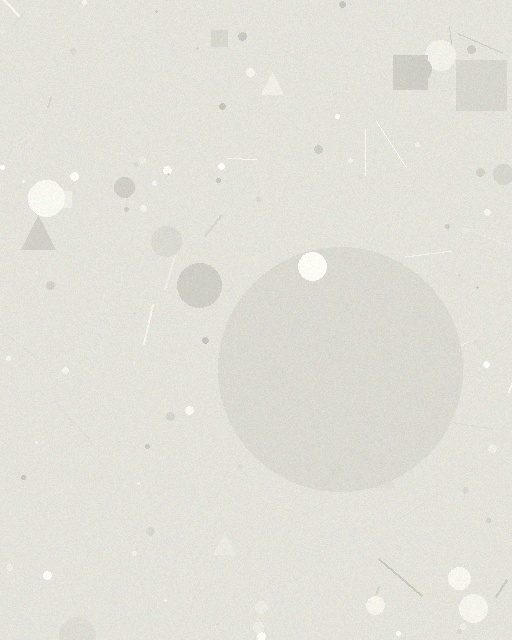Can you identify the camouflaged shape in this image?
The camouflaged shape is a circle.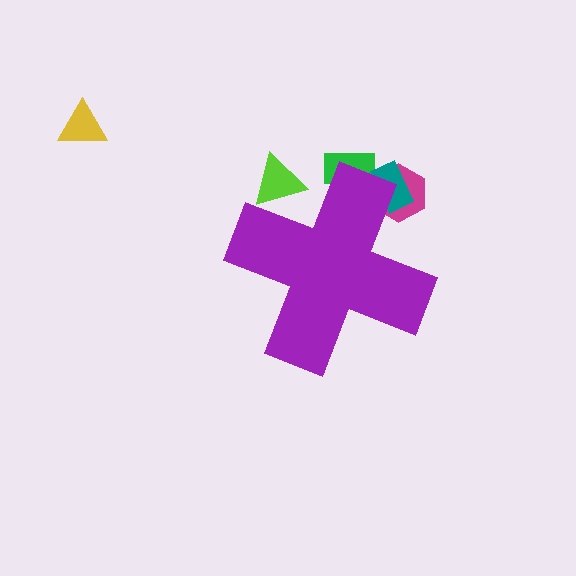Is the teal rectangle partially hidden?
Yes, the teal rectangle is partially hidden behind the purple cross.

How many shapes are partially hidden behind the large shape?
4 shapes are partially hidden.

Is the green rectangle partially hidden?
Yes, the green rectangle is partially hidden behind the purple cross.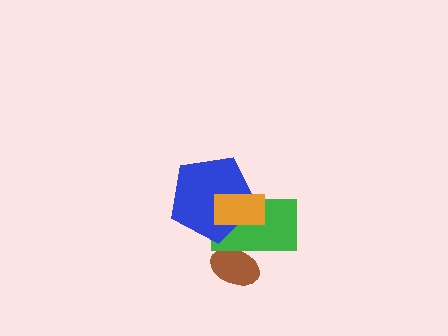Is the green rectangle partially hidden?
Yes, it is partially covered by another shape.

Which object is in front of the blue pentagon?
The orange rectangle is in front of the blue pentagon.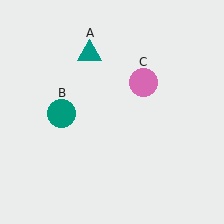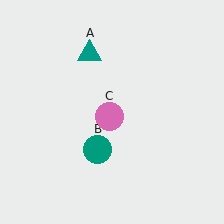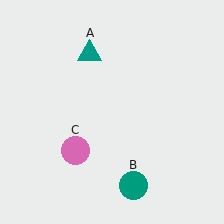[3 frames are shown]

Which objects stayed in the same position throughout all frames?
Teal triangle (object A) remained stationary.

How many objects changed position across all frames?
2 objects changed position: teal circle (object B), pink circle (object C).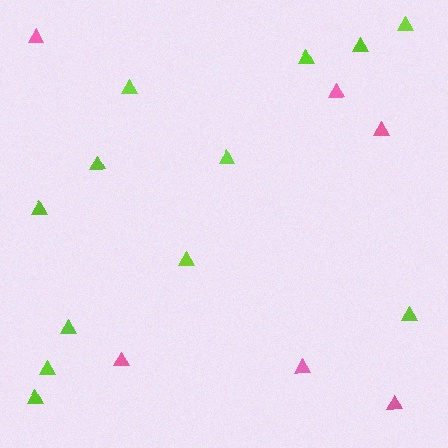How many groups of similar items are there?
There are 2 groups: one group of pink triangles (6) and one group of lime triangles (12).